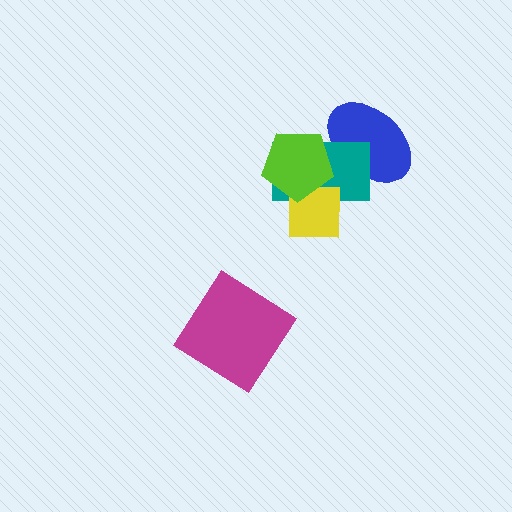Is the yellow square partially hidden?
Yes, it is partially covered by another shape.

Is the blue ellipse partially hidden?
Yes, it is partially covered by another shape.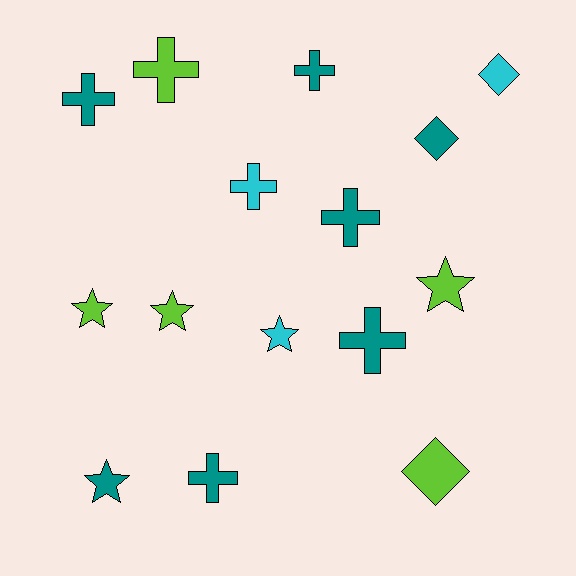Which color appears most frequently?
Teal, with 7 objects.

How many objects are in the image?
There are 15 objects.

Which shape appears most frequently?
Cross, with 7 objects.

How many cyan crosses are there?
There is 1 cyan cross.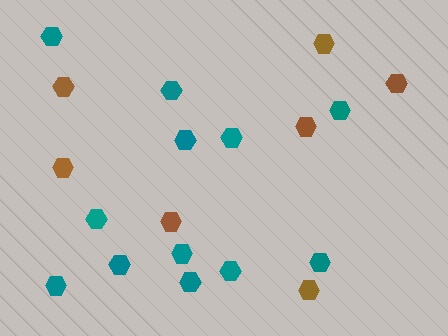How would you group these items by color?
There are 2 groups: one group of teal hexagons (12) and one group of brown hexagons (7).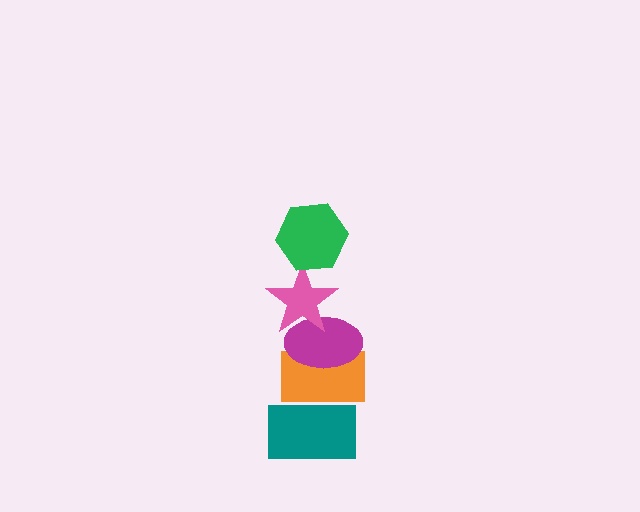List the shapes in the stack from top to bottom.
From top to bottom: the green hexagon, the pink star, the magenta ellipse, the orange rectangle, the teal rectangle.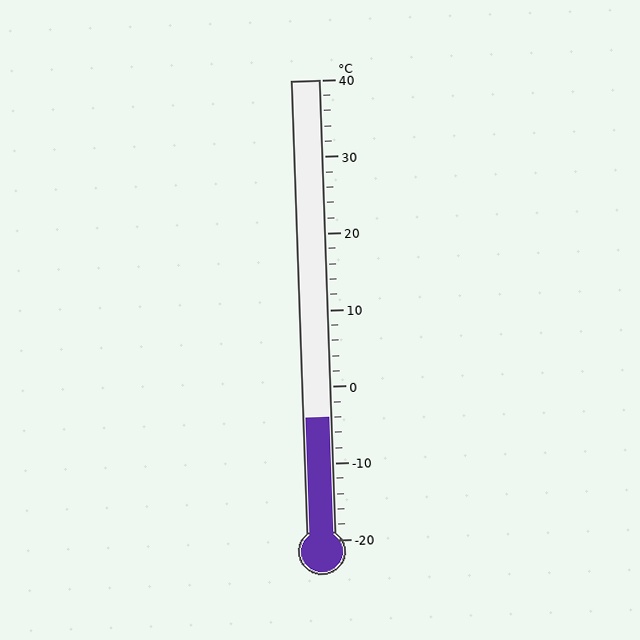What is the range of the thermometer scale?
The thermometer scale ranges from -20°C to 40°C.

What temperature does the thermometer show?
The thermometer shows approximately -4°C.